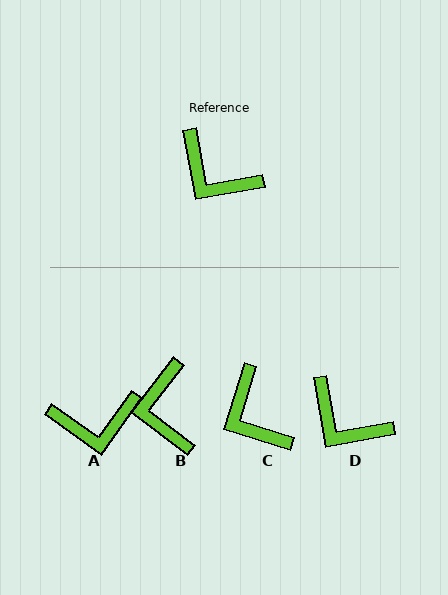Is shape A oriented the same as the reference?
No, it is off by about 45 degrees.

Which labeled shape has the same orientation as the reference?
D.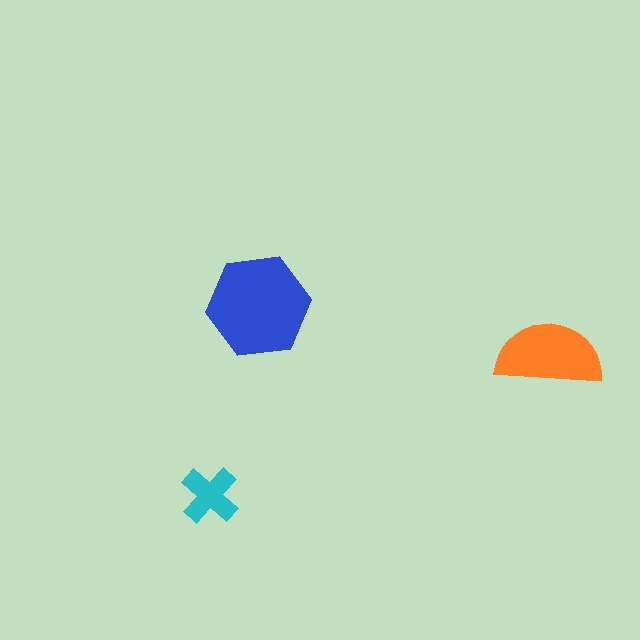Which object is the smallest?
The cyan cross.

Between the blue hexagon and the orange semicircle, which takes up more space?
The blue hexagon.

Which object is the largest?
The blue hexagon.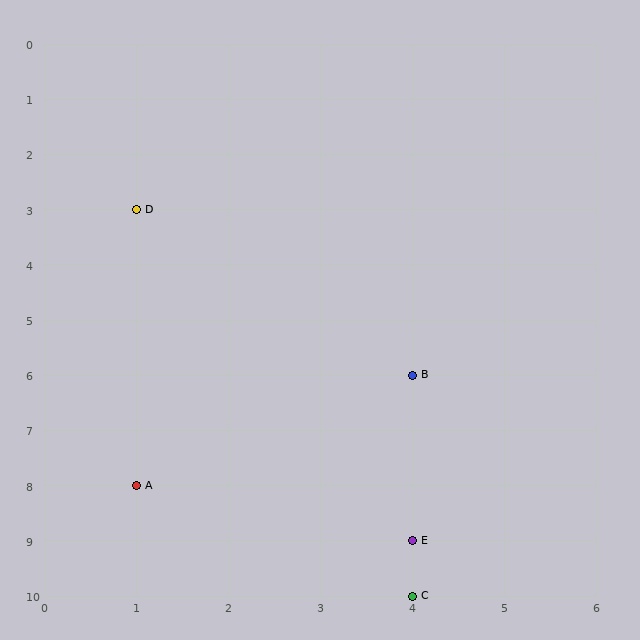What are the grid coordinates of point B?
Point B is at grid coordinates (4, 6).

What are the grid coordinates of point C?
Point C is at grid coordinates (4, 10).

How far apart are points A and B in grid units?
Points A and B are 3 columns and 2 rows apart (about 3.6 grid units diagonally).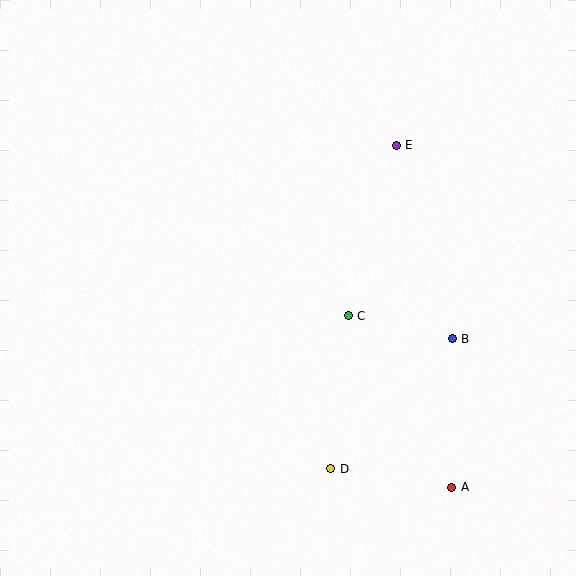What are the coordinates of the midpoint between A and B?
The midpoint between A and B is at (452, 413).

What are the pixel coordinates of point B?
Point B is at (452, 339).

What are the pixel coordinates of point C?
Point C is at (348, 316).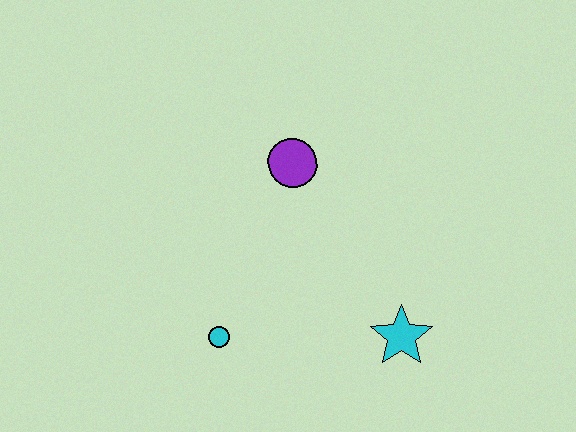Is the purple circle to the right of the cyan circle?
Yes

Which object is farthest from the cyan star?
The purple circle is farthest from the cyan star.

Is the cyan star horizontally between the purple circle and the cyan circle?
No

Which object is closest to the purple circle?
The cyan circle is closest to the purple circle.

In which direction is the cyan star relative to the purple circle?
The cyan star is below the purple circle.